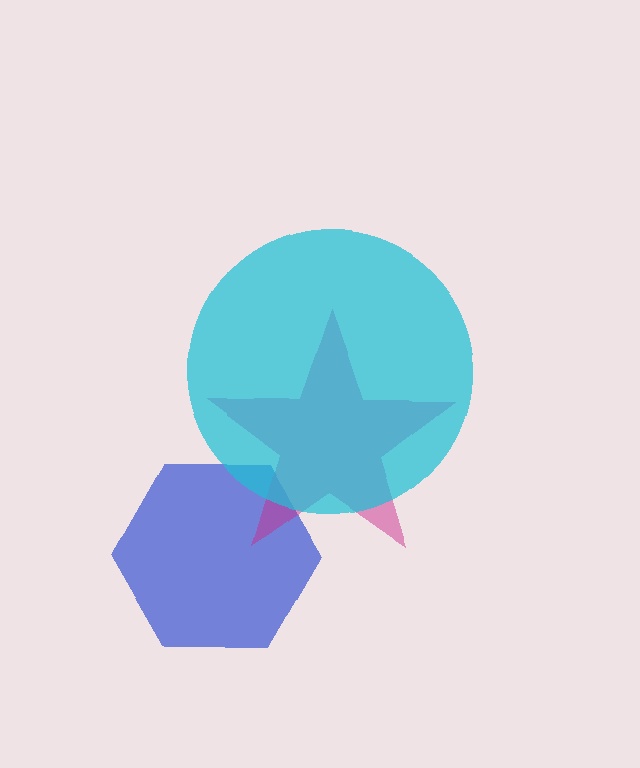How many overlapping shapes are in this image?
There are 3 overlapping shapes in the image.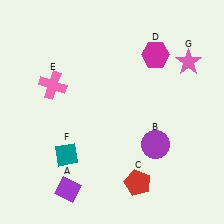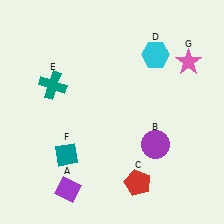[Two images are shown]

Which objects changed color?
D changed from magenta to cyan. E changed from pink to teal.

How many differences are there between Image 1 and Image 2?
There are 2 differences between the two images.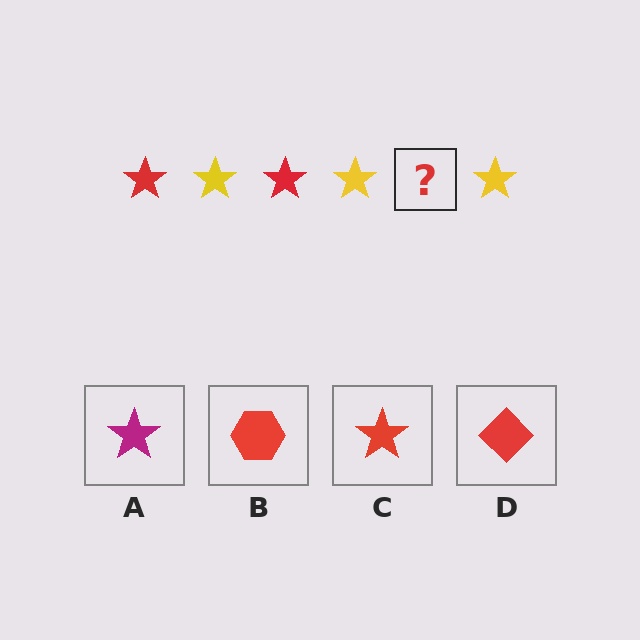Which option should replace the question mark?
Option C.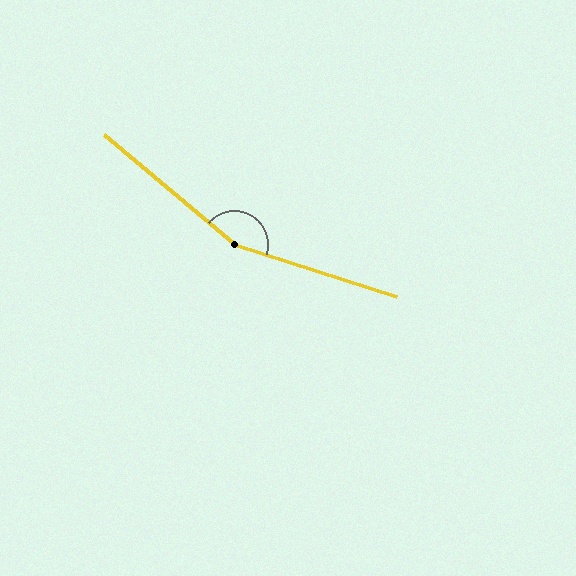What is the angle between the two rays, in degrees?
Approximately 158 degrees.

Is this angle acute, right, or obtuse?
It is obtuse.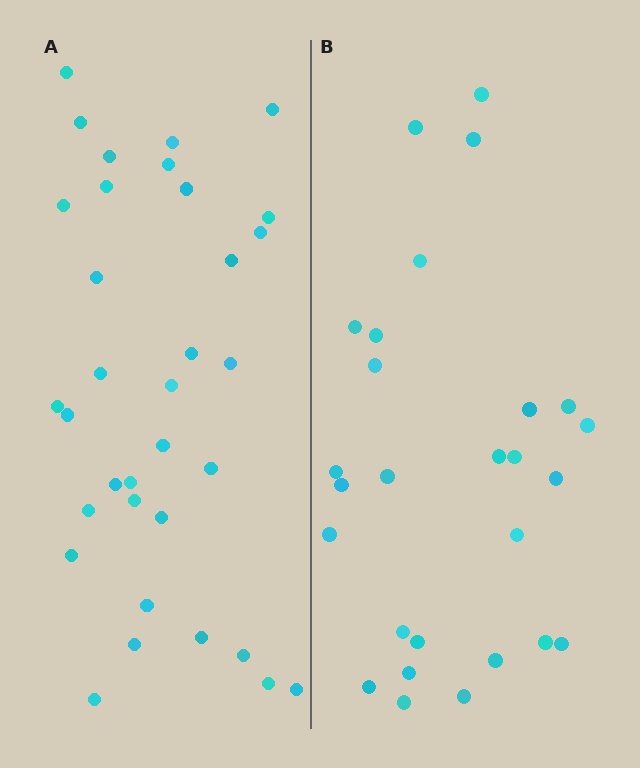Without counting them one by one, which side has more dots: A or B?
Region A (the left region) has more dots.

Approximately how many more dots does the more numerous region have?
Region A has roughly 8 or so more dots than region B.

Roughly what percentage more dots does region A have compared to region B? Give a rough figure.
About 25% more.